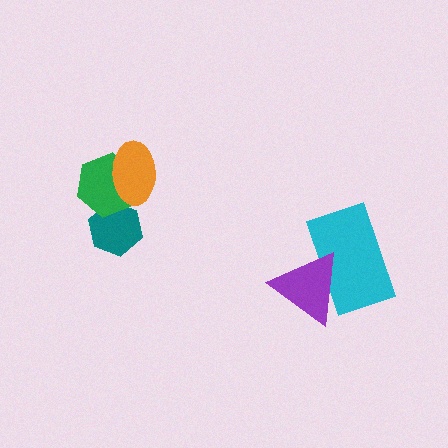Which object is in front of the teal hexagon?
The green hexagon is in front of the teal hexagon.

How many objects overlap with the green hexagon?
2 objects overlap with the green hexagon.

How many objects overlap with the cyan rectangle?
1 object overlaps with the cyan rectangle.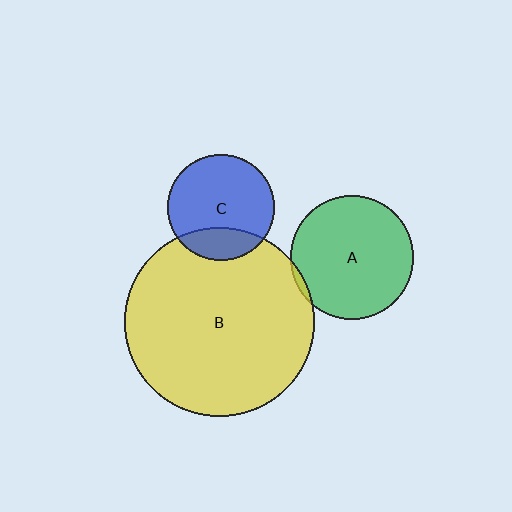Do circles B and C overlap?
Yes.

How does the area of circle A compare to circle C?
Approximately 1.4 times.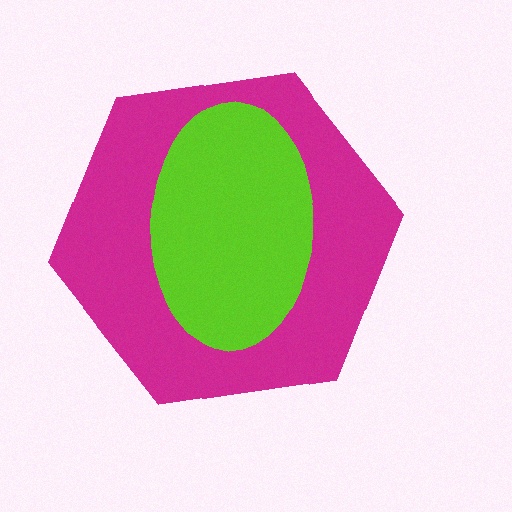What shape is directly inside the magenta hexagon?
The lime ellipse.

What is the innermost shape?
The lime ellipse.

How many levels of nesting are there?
2.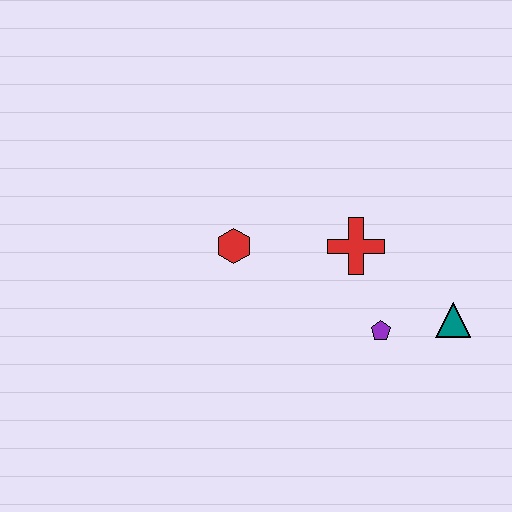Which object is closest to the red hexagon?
The red cross is closest to the red hexagon.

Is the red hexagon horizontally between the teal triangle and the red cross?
No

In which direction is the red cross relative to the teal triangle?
The red cross is to the left of the teal triangle.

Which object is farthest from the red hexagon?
The teal triangle is farthest from the red hexagon.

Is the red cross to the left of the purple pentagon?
Yes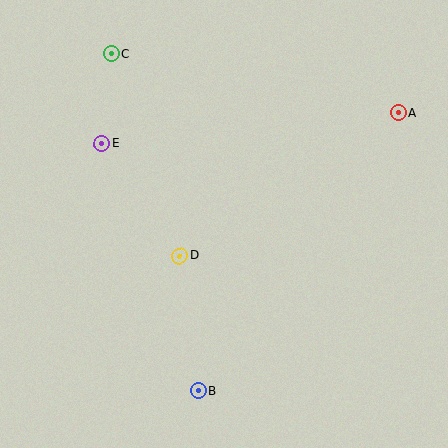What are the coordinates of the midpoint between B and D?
The midpoint between B and D is at (189, 323).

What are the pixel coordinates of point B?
Point B is at (198, 391).